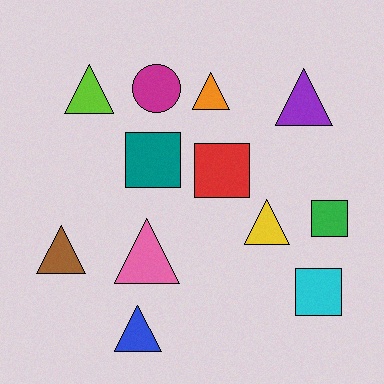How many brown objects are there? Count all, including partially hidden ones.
There is 1 brown object.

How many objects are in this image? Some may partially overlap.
There are 12 objects.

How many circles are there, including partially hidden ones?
There is 1 circle.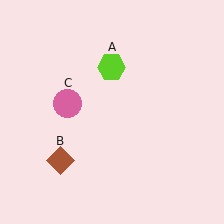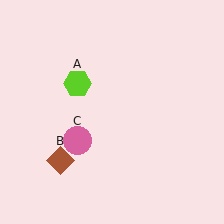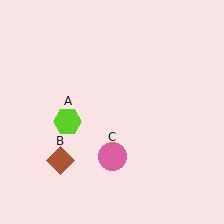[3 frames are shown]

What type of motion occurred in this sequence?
The lime hexagon (object A), pink circle (object C) rotated counterclockwise around the center of the scene.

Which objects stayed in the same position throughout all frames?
Brown diamond (object B) remained stationary.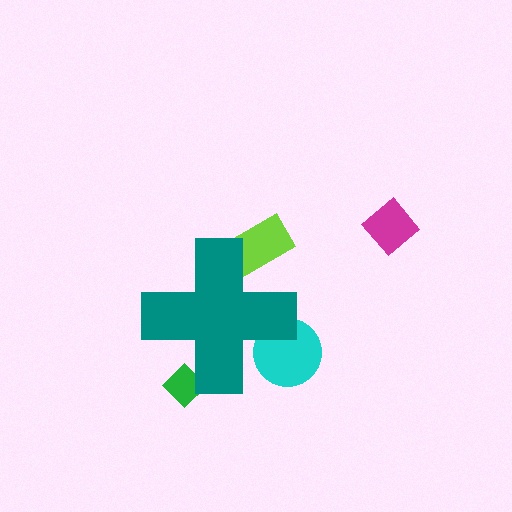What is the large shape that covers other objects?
A teal cross.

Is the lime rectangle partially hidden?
Yes, the lime rectangle is partially hidden behind the teal cross.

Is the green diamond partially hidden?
Yes, the green diamond is partially hidden behind the teal cross.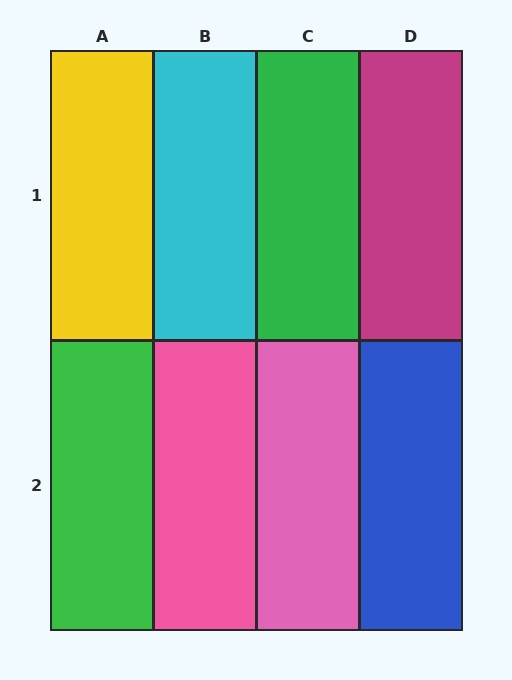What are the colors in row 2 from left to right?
Green, pink, pink, blue.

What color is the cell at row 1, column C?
Green.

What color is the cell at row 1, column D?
Magenta.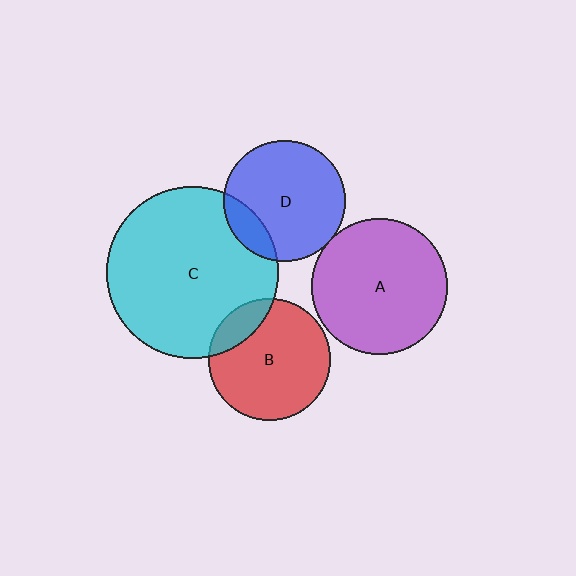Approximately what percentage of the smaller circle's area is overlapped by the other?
Approximately 5%.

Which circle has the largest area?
Circle C (cyan).